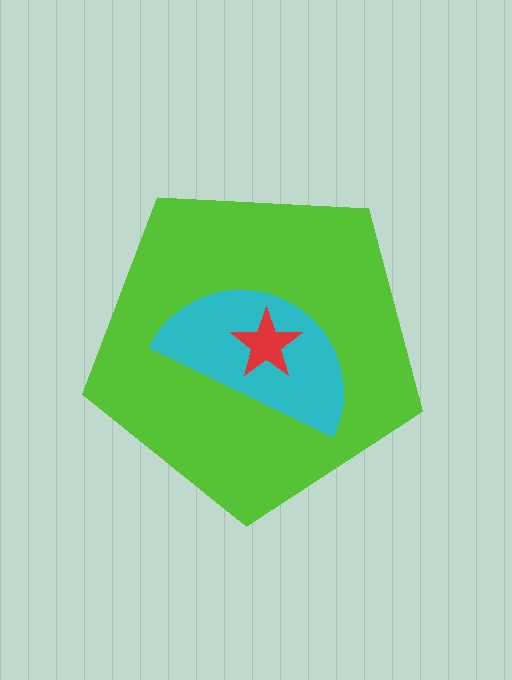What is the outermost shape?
The lime pentagon.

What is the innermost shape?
The red star.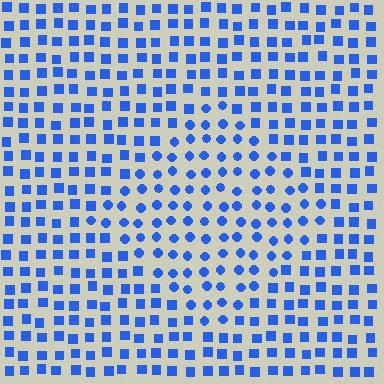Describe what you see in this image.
The image is filled with small blue elements arranged in a uniform grid. A diamond-shaped region contains circles, while the surrounding area contains squares. The boundary is defined purely by the change in element shape.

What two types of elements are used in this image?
The image uses circles inside the diamond region and squares outside it.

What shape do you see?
I see a diamond.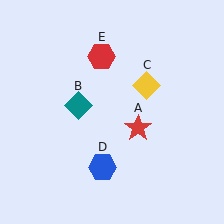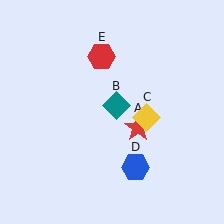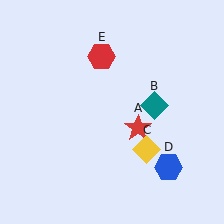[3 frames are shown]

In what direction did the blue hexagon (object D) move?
The blue hexagon (object D) moved right.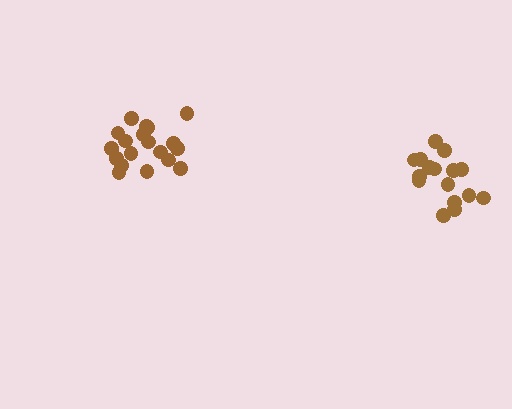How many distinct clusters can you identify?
There are 2 distinct clusters.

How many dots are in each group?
Group 1: 16 dots, Group 2: 19 dots (35 total).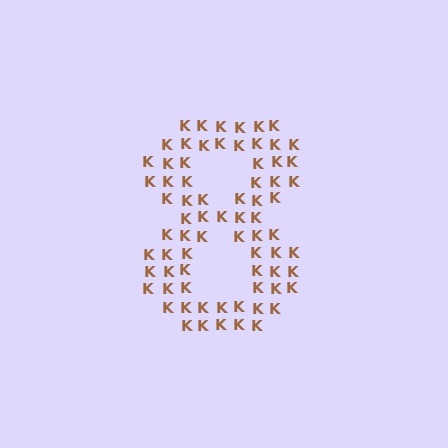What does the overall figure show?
The overall figure shows the digit 8.